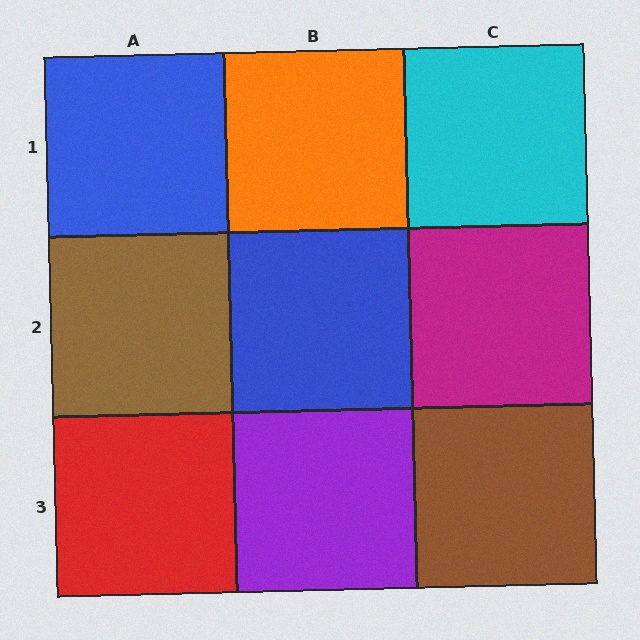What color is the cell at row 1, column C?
Cyan.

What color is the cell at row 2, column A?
Brown.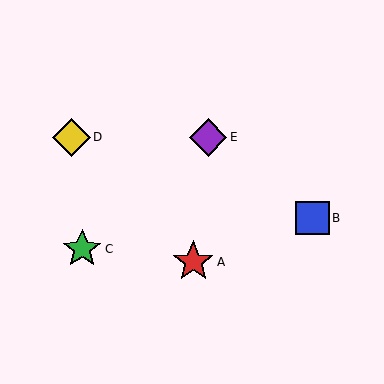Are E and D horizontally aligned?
Yes, both are at y≈137.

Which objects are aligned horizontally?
Objects D, E are aligned horizontally.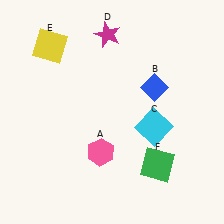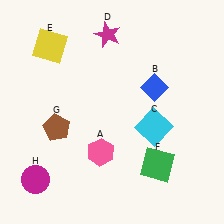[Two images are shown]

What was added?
A brown pentagon (G), a magenta circle (H) were added in Image 2.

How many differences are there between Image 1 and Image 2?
There are 2 differences between the two images.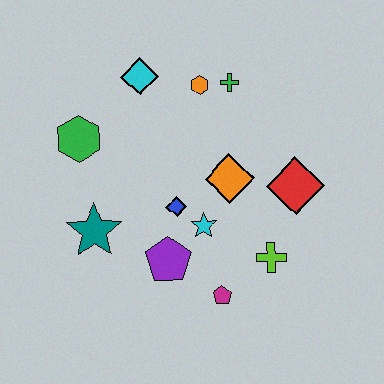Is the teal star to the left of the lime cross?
Yes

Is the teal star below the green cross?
Yes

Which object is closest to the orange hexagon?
The green cross is closest to the orange hexagon.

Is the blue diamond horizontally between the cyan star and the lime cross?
No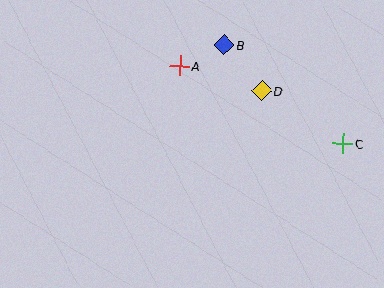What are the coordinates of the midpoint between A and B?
The midpoint between A and B is at (202, 56).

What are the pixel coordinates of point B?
Point B is at (224, 45).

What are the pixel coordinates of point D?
Point D is at (262, 91).